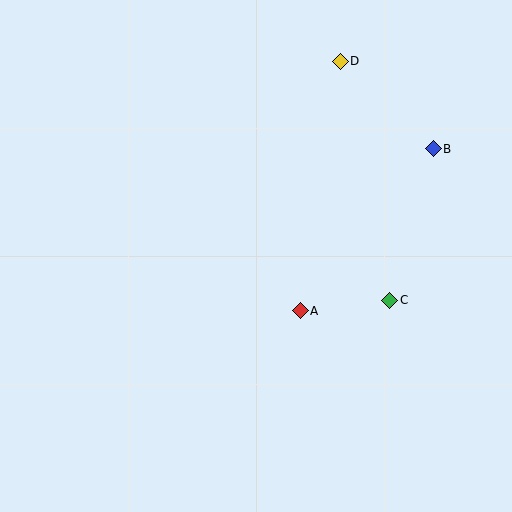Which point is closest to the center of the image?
Point A at (300, 311) is closest to the center.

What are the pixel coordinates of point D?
Point D is at (340, 61).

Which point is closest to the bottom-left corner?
Point A is closest to the bottom-left corner.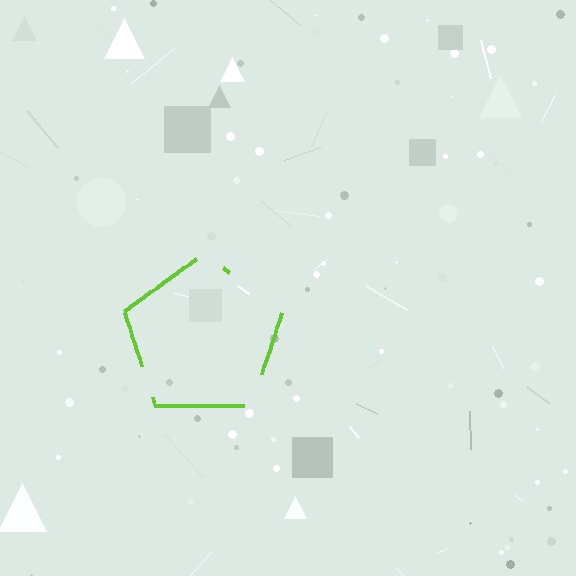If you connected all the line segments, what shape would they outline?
They would outline a pentagon.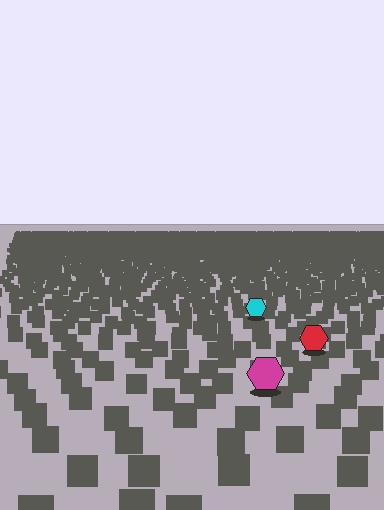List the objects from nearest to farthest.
From nearest to farthest: the magenta hexagon, the red hexagon, the cyan hexagon.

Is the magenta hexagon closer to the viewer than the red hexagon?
Yes. The magenta hexagon is closer — you can tell from the texture gradient: the ground texture is coarser near it.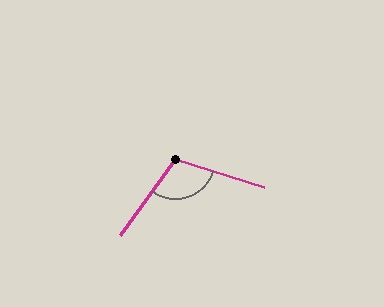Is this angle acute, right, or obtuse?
It is obtuse.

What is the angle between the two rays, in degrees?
Approximately 108 degrees.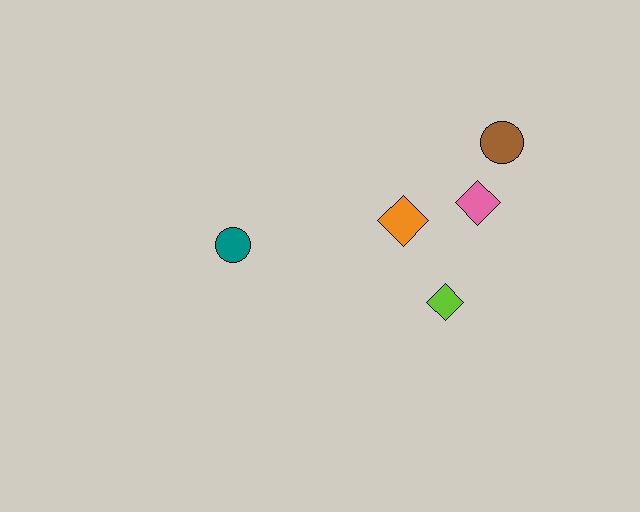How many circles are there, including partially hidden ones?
There are 2 circles.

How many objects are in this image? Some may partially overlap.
There are 5 objects.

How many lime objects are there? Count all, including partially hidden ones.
There is 1 lime object.